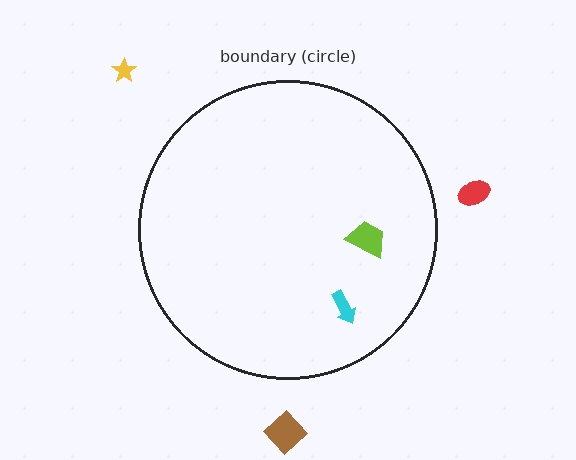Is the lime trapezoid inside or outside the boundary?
Inside.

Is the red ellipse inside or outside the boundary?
Outside.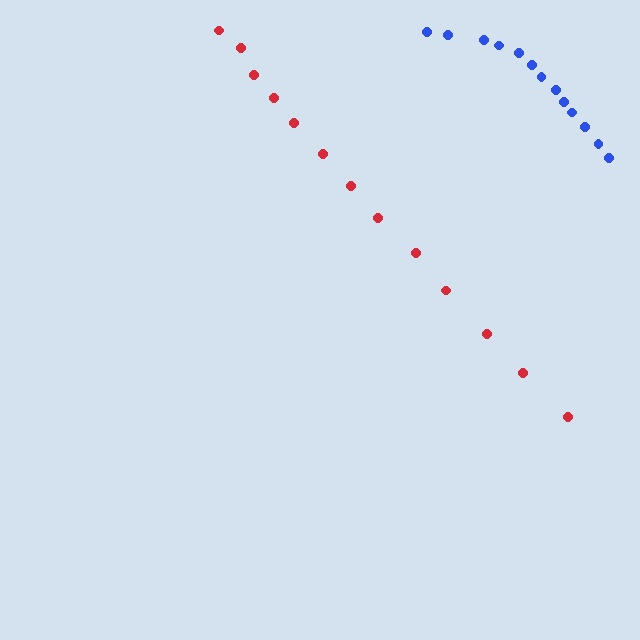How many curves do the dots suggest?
There are 2 distinct paths.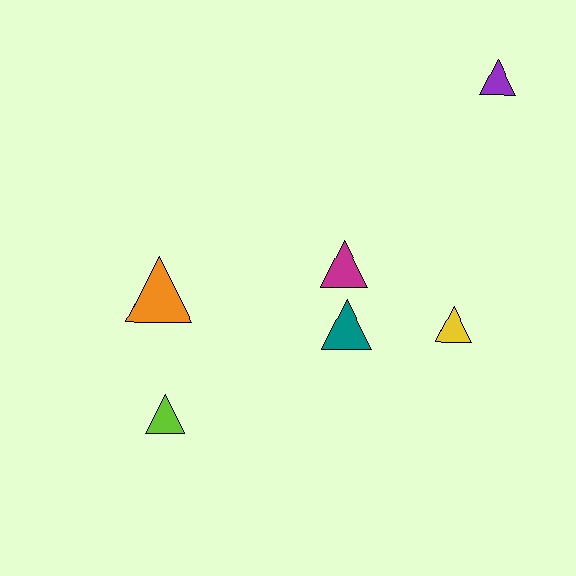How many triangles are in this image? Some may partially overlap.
There are 6 triangles.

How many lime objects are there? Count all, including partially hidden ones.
There is 1 lime object.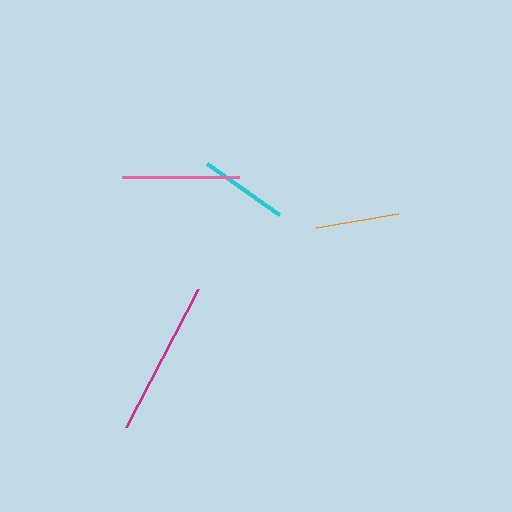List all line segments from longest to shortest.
From longest to shortest: magenta, pink, cyan, orange.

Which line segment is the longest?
The magenta line is the longest at approximately 155 pixels.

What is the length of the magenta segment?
The magenta segment is approximately 155 pixels long.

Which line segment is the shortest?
The orange line is the shortest at approximately 83 pixels.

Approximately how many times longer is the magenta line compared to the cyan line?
The magenta line is approximately 1.8 times the length of the cyan line.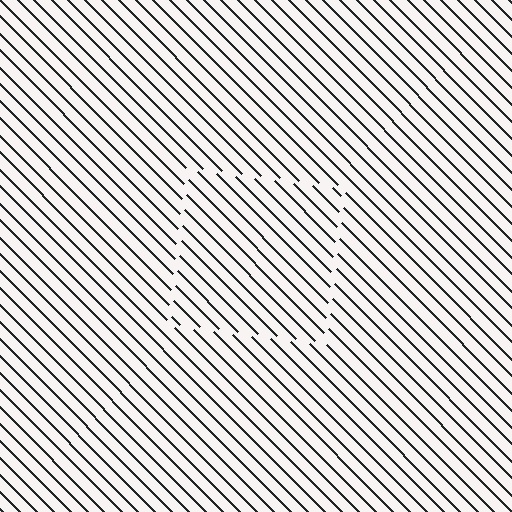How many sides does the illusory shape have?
4 sides — the line-ends trace a square.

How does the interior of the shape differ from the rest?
The interior of the shape contains the same grating, shifted by half a period — the contour is defined by the phase discontinuity where line-ends from the inner and outer gratings abut.